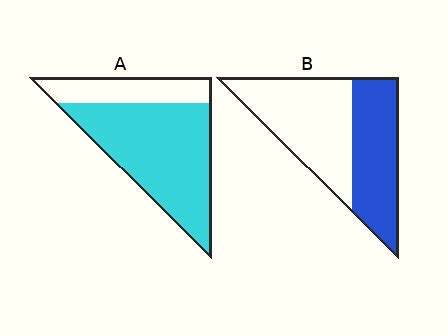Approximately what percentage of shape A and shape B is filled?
A is approximately 75% and B is approximately 45%.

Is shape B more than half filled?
No.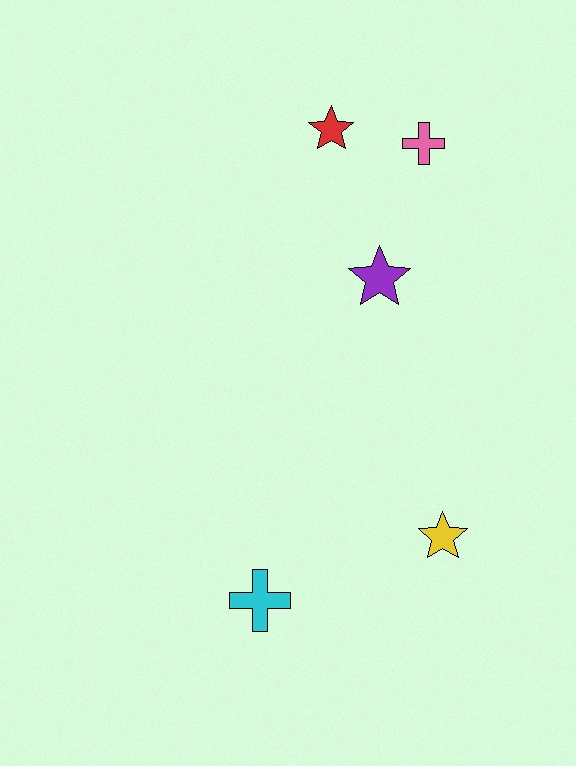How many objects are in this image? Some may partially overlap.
There are 5 objects.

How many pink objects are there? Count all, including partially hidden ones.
There is 1 pink object.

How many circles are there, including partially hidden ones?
There are no circles.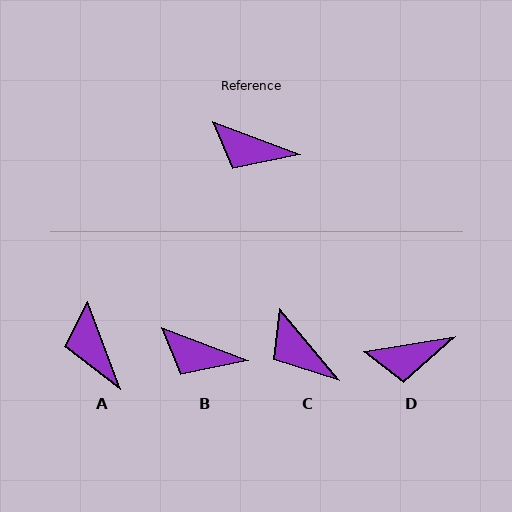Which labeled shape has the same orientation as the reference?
B.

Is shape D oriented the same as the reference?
No, it is off by about 29 degrees.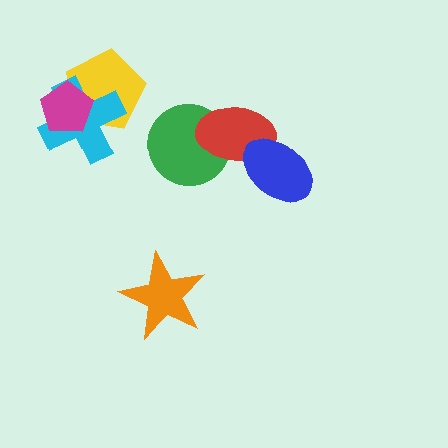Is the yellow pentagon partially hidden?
Yes, it is partially covered by another shape.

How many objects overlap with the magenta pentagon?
2 objects overlap with the magenta pentagon.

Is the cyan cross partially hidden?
Yes, it is partially covered by another shape.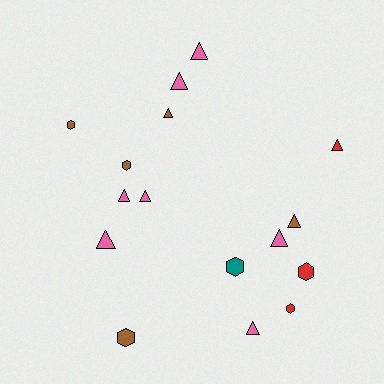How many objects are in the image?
There are 16 objects.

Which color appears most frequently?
Pink, with 7 objects.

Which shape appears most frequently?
Triangle, with 10 objects.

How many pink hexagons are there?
There are no pink hexagons.